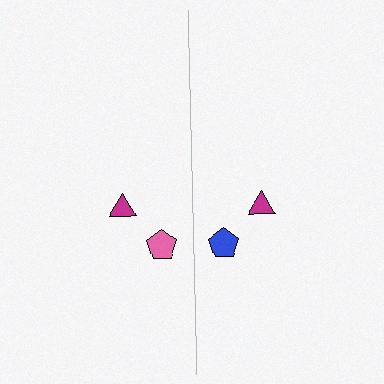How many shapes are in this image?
There are 4 shapes in this image.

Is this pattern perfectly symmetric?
No, the pattern is not perfectly symmetric. The blue pentagon on the right side breaks the symmetry — its mirror counterpart is pink.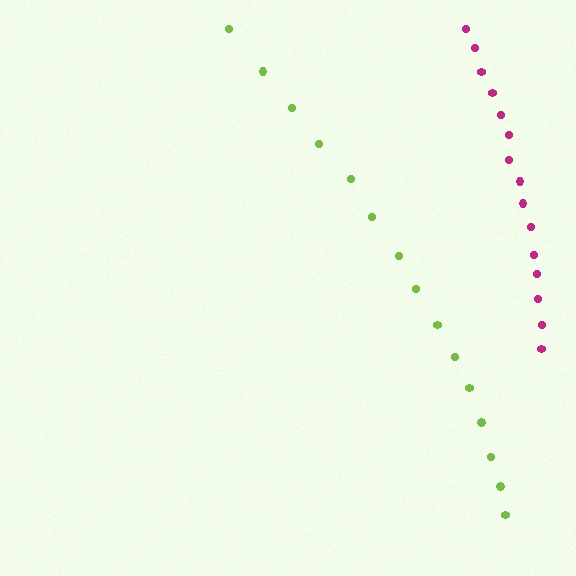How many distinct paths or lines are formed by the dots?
There are 2 distinct paths.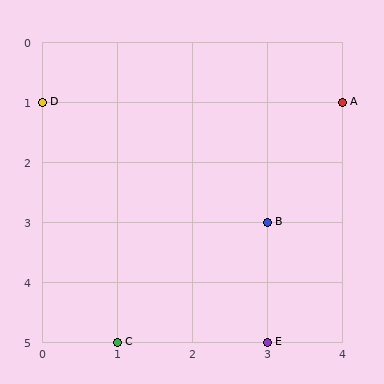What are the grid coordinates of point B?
Point B is at grid coordinates (3, 3).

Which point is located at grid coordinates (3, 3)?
Point B is at (3, 3).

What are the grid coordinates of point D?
Point D is at grid coordinates (0, 1).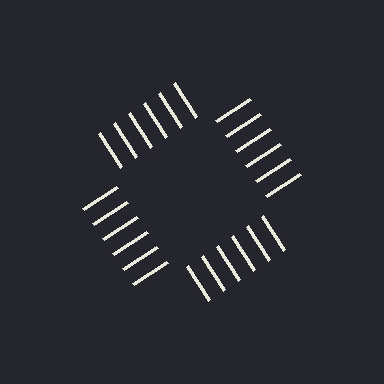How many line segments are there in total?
24 — 6 along each of the 4 edges.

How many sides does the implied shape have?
4 sides — the line-ends trace a square.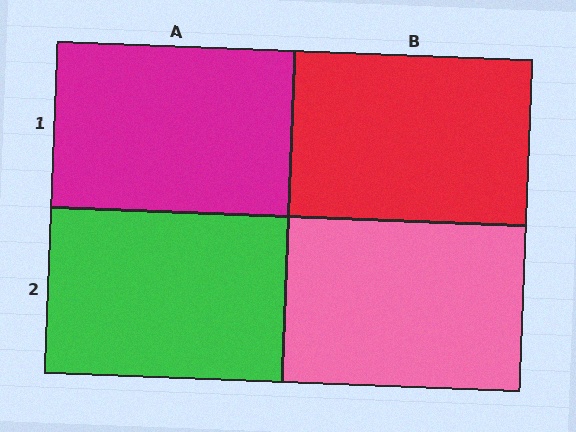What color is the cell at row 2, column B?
Pink.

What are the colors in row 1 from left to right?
Magenta, red.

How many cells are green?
1 cell is green.